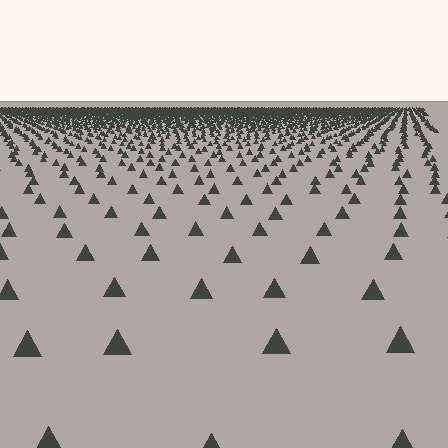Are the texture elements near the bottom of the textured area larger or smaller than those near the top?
Larger. Near the bottom, elements are closer to the viewer and appear at a bigger on-screen size.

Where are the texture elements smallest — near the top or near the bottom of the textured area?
Near the top.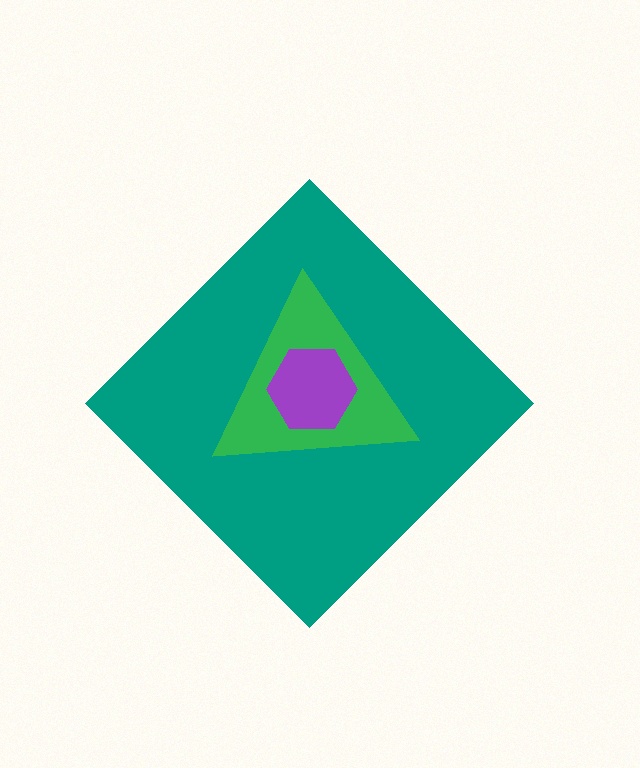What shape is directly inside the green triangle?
The purple hexagon.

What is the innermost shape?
The purple hexagon.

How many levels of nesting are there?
3.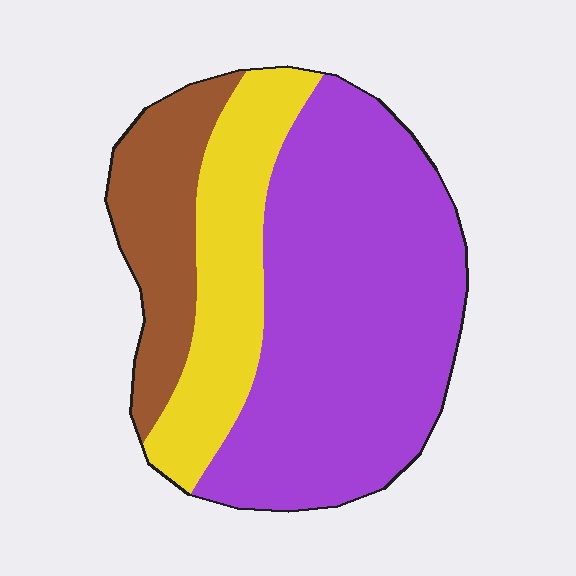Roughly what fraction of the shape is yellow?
Yellow covers about 25% of the shape.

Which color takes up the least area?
Brown, at roughly 20%.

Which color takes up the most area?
Purple, at roughly 60%.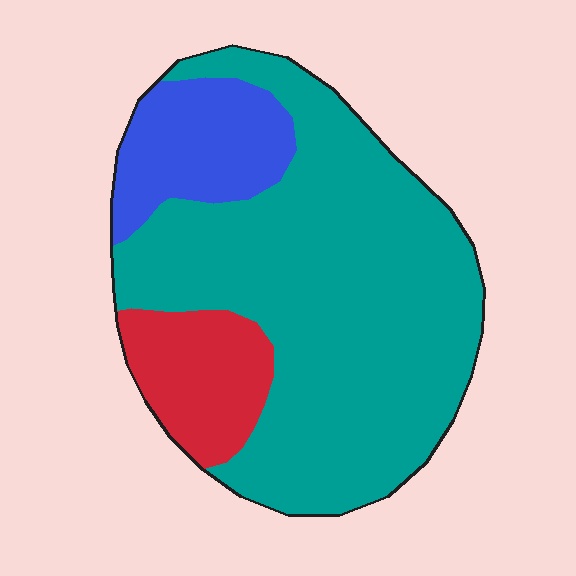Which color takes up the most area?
Teal, at roughly 70%.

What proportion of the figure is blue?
Blue covers about 15% of the figure.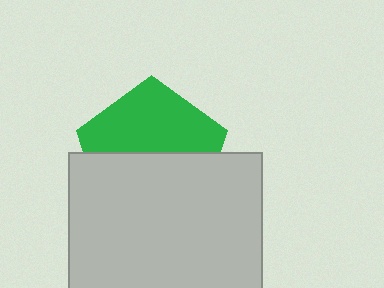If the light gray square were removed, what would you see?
You would see the complete green pentagon.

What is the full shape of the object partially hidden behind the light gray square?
The partially hidden object is a green pentagon.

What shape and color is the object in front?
The object in front is a light gray square.